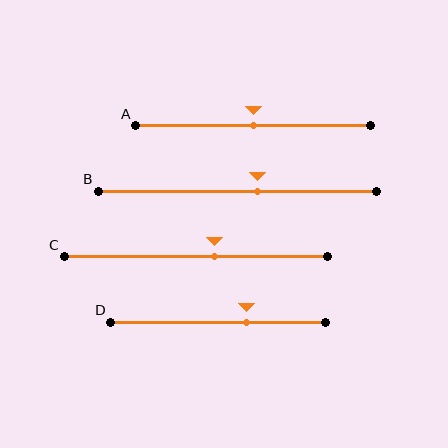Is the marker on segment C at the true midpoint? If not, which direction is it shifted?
No, the marker on segment C is shifted to the right by about 7% of the segment length.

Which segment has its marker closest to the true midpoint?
Segment A has its marker closest to the true midpoint.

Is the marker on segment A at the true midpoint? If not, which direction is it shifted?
Yes, the marker on segment A is at the true midpoint.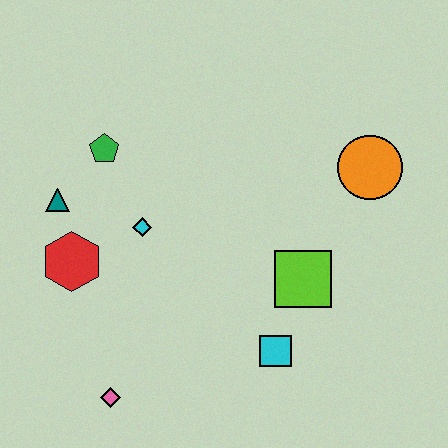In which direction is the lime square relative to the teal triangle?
The lime square is to the right of the teal triangle.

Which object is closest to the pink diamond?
The red hexagon is closest to the pink diamond.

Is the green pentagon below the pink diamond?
No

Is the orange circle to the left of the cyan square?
No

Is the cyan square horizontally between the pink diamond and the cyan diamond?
No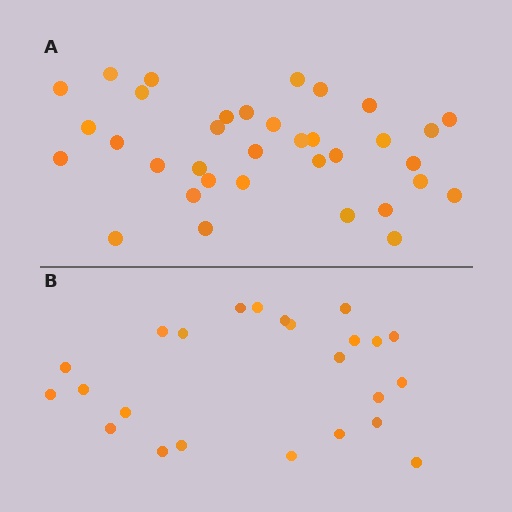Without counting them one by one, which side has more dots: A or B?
Region A (the top region) has more dots.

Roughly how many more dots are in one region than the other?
Region A has roughly 12 or so more dots than region B.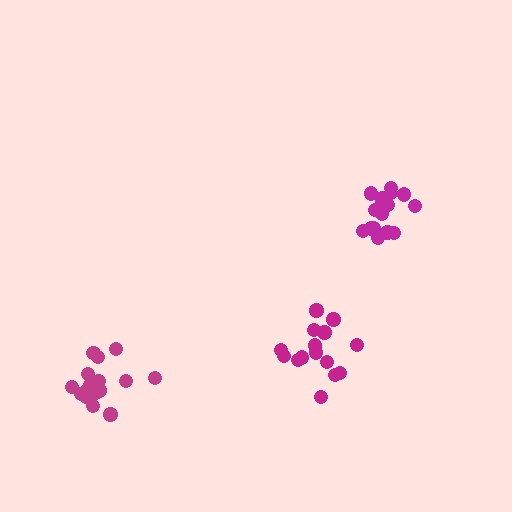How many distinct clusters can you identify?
There are 3 distinct clusters.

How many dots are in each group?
Group 1: 17 dots, Group 2: 16 dots, Group 3: 15 dots (48 total).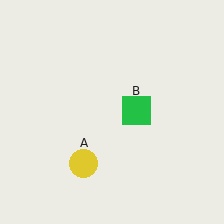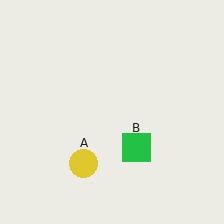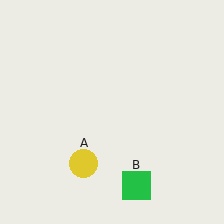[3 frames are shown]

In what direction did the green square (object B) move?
The green square (object B) moved down.